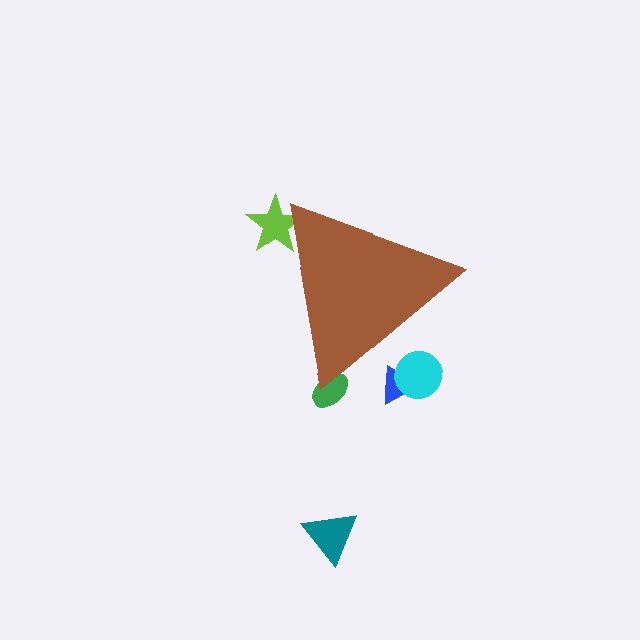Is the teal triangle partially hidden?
No, the teal triangle is fully visible.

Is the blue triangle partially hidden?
Yes, the blue triangle is partially hidden behind the brown triangle.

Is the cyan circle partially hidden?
Yes, the cyan circle is partially hidden behind the brown triangle.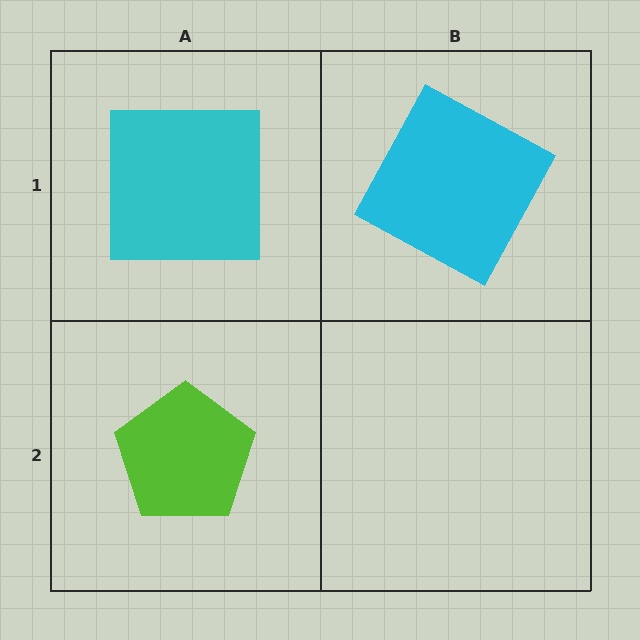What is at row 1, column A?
A cyan square.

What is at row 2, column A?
A lime pentagon.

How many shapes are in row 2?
1 shape.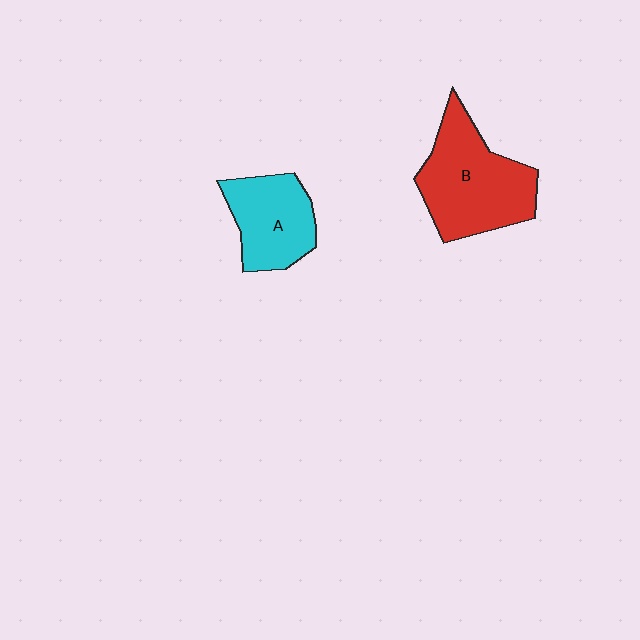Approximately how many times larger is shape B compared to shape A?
Approximately 1.5 times.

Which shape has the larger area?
Shape B (red).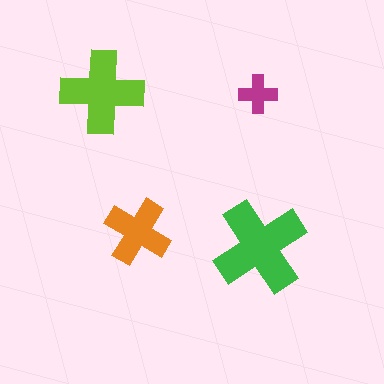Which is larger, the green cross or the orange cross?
The green one.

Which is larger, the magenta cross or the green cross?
The green one.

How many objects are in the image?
There are 4 objects in the image.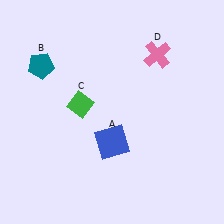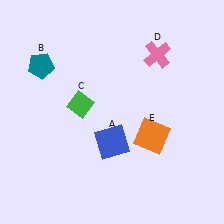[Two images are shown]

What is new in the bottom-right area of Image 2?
An orange square (E) was added in the bottom-right area of Image 2.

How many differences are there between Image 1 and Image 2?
There is 1 difference between the two images.